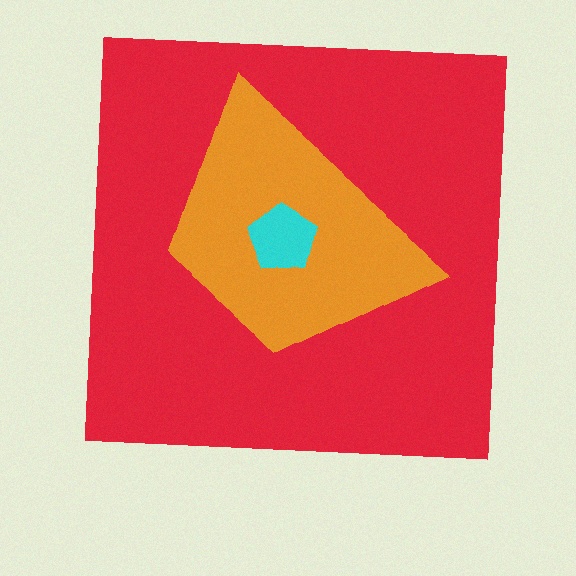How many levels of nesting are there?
3.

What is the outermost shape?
The red square.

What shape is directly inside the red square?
The orange trapezoid.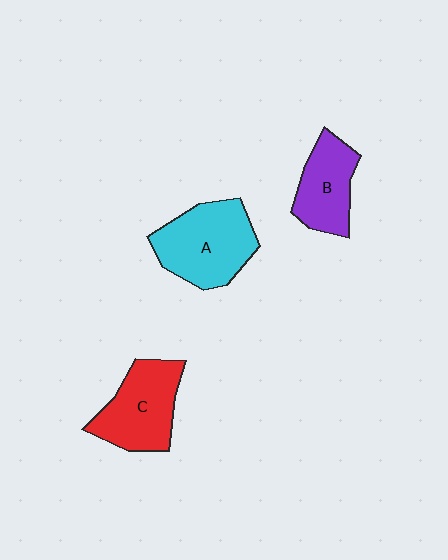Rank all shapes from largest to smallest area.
From largest to smallest: A (cyan), C (red), B (purple).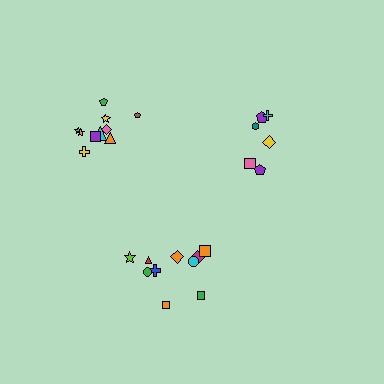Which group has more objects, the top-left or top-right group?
The top-left group.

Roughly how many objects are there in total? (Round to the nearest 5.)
Roughly 25 objects in total.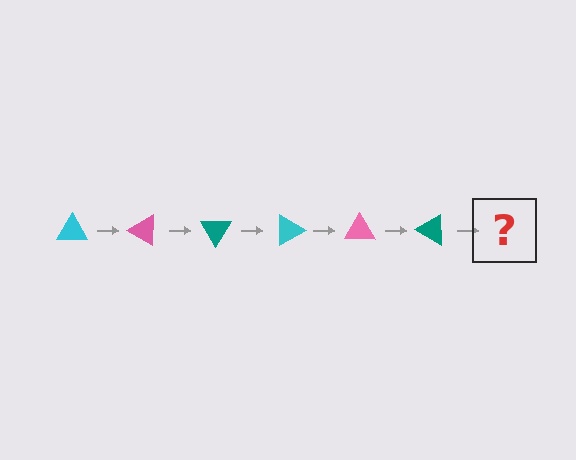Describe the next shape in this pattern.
It should be a cyan triangle, rotated 180 degrees from the start.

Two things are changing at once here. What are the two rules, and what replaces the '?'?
The two rules are that it rotates 30 degrees each step and the color cycles through cyan, pink, and teal. The '?' should be a cyan triangle, rotated 180 degrees from the start.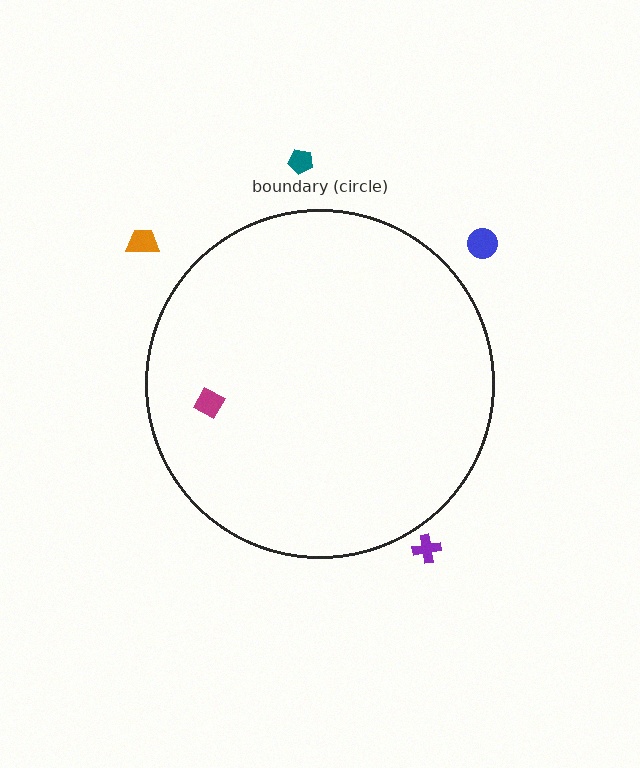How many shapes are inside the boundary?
1 inside, 4 outside.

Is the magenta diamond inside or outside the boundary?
Inside.